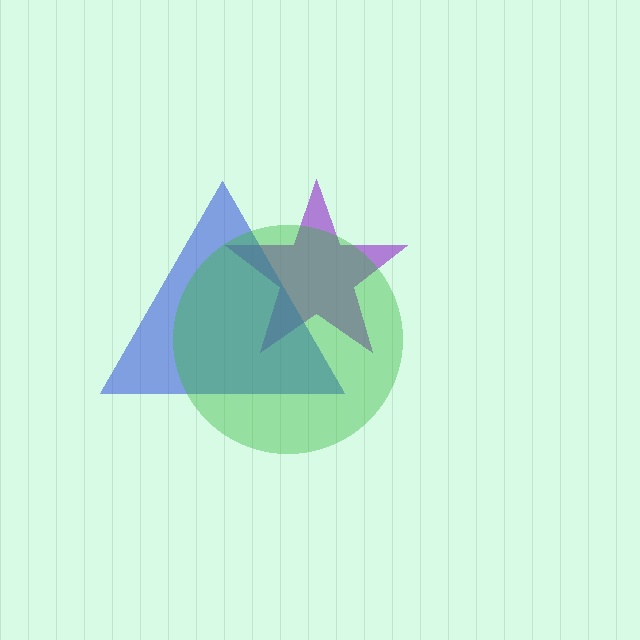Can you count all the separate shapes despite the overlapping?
Yes, there are 3 separate shapes.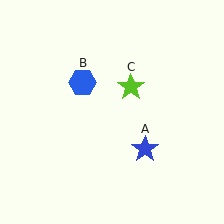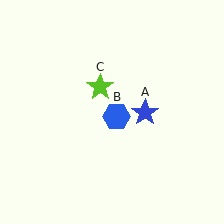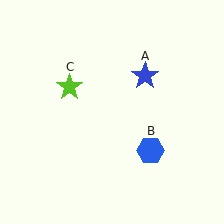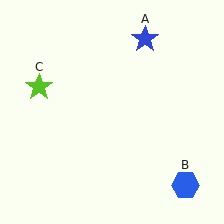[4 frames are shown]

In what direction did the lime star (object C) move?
The lime star (object C) moved left.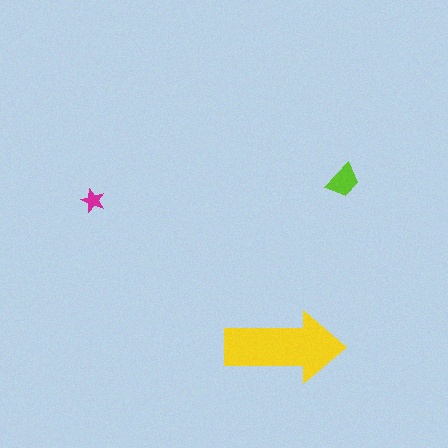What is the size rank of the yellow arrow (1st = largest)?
1st.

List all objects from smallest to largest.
The magenta star, the lime trapezoid, the yellow arrow.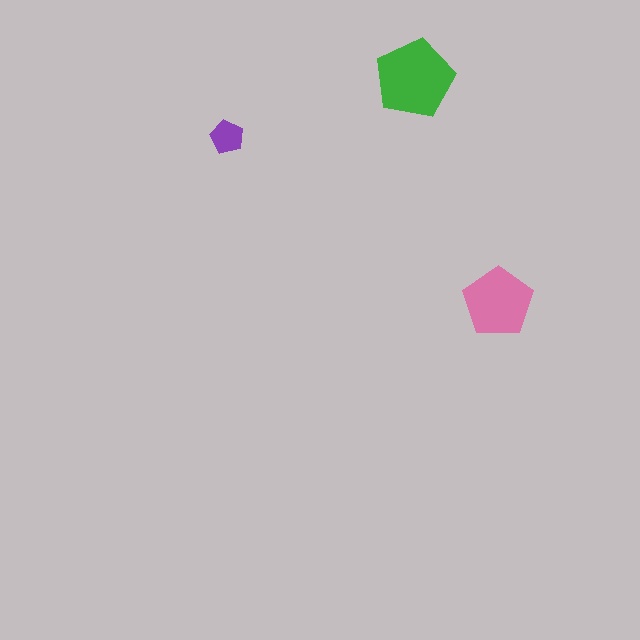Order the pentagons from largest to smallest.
the green one, the pink one, the purple one.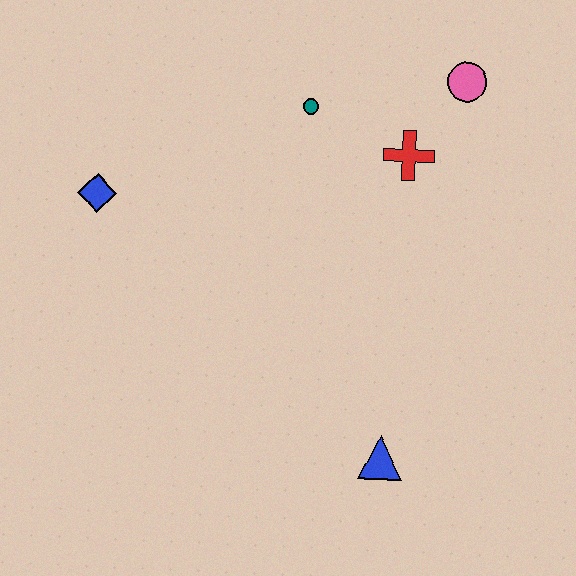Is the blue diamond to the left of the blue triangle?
Yes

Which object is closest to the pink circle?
The red cross is closest to the pink circle.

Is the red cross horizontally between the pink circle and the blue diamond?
Yes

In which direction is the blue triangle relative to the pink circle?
The blue triangle is below the pink circle.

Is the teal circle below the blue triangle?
No